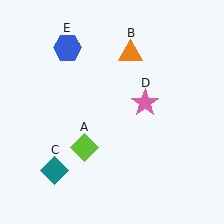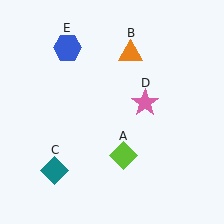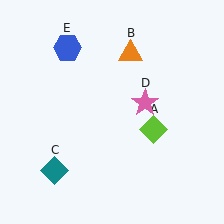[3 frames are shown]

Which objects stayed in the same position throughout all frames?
Orange triangle (object B) and teal diamond (object C) and pink star (object D) and blue hexagon (object E) remained stationary.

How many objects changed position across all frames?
1 object changed position: lime diamond (object A).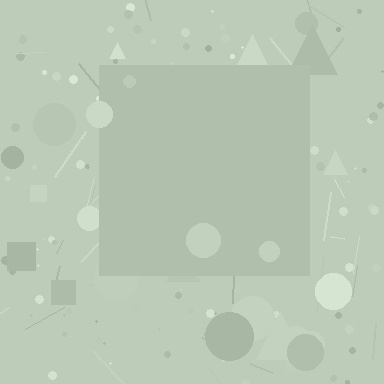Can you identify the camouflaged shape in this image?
The camouflaged shape is a square.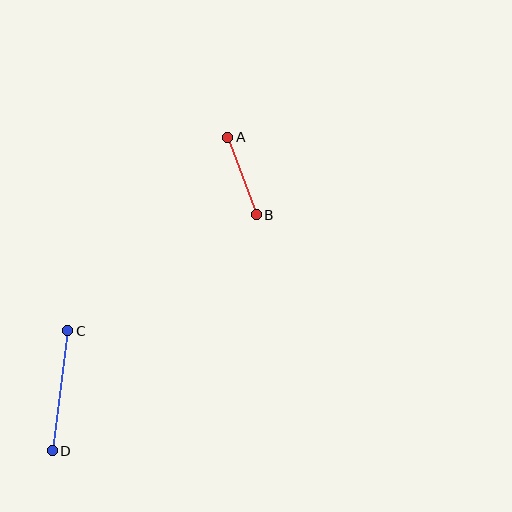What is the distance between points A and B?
The distance is approximately 82 pixels.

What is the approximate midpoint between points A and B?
The midpoint is at approximately (242, 176) pixels.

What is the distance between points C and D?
The distance is approximately 121 pixels.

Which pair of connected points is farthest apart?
Points C and D are farthest apart.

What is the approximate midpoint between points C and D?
The midpoint is at approximately (60, 391) pixels.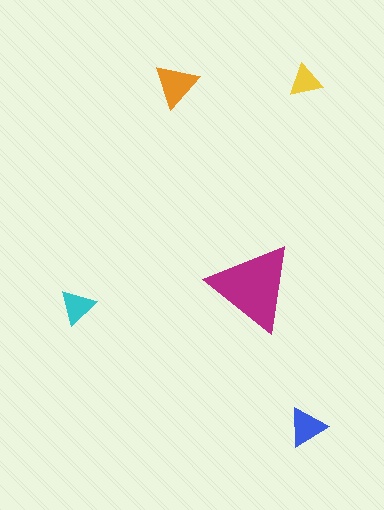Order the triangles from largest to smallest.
the magenta one, the orange one, the blue one, the cyan one, the yellow one.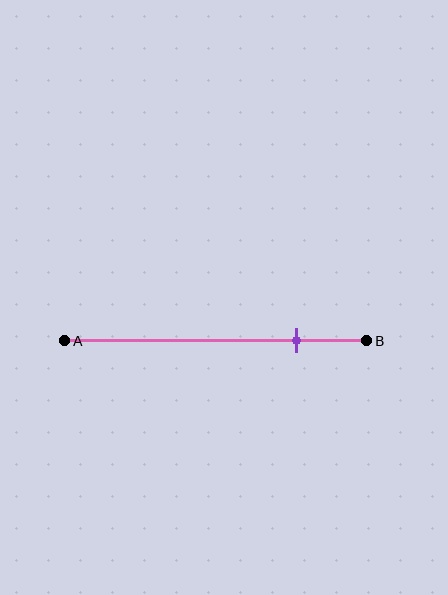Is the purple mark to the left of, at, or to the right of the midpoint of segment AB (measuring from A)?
The purple mark is to the right of the midpoint of segment AB.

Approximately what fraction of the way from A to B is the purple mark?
The purple mark is approximately 75% of the way from A to B.